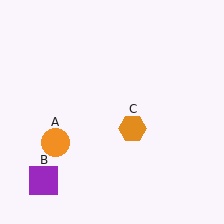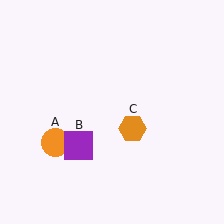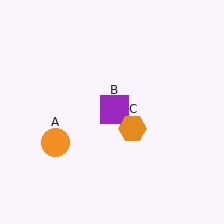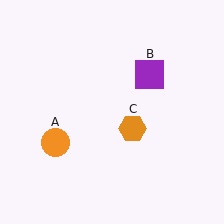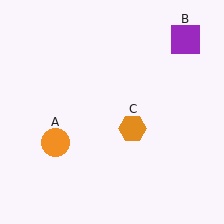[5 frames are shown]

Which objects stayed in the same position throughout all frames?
Orange circle (object A) and orange hexagon (object C) remained stationary.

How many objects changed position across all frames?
1 object changed position: purple square (object B).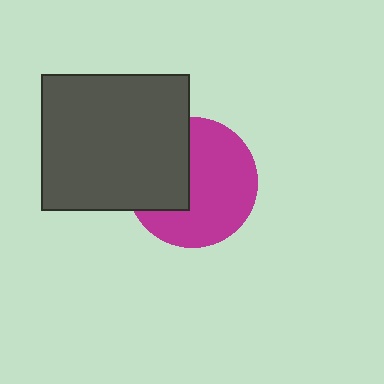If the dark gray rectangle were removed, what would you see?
You would see the complete magenta circle.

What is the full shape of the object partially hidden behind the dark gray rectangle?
The partially hidden object is a magenta circle.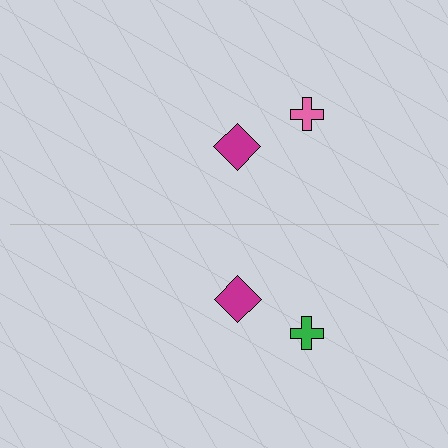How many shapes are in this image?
There are 4 shapes in this image.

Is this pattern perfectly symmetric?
No, the pattern is not perfectly symmetric. The green cross on the bottom side breaks the symmetry — its mirror counterpart is pink.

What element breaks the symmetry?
The green cross on the bottom side breaks the symmetry — its mirror counterpart is pink.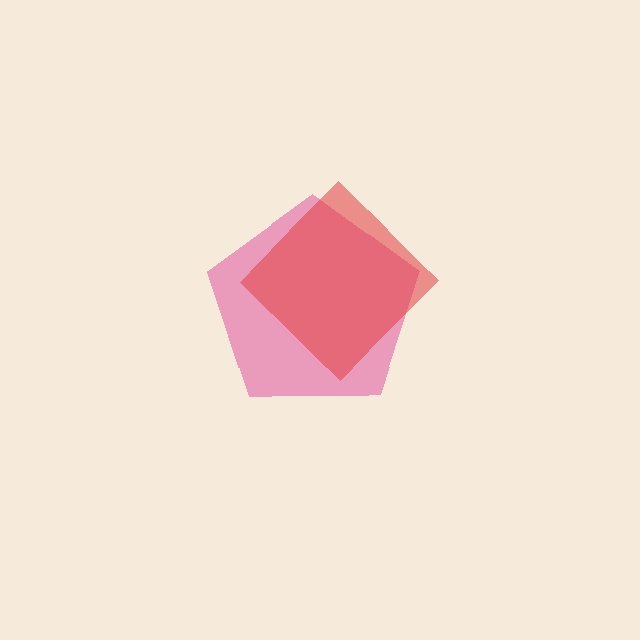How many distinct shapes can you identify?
There are 2 distinct shapes: a pink pentagon, a red diamond.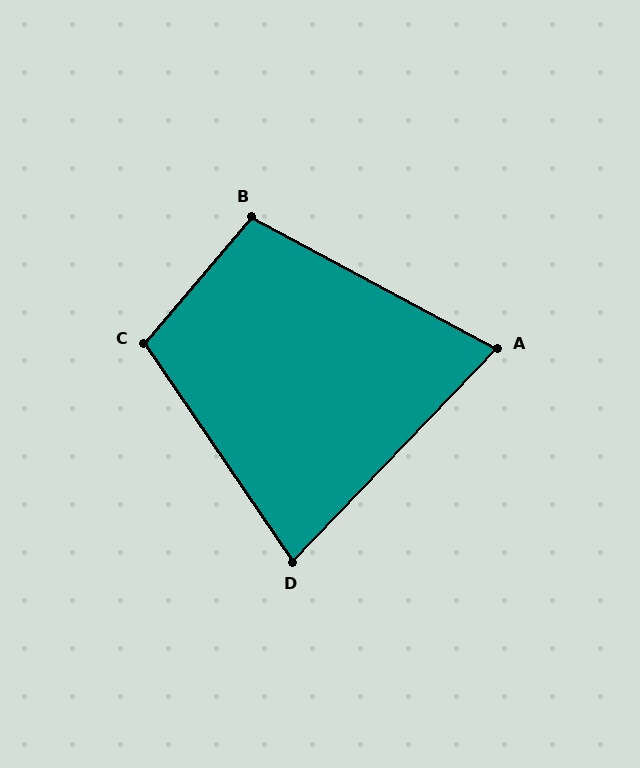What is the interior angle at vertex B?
Approximately 102 degrees (obtuse).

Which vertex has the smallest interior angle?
A, at approximately 74 degrees.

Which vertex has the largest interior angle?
C, at approximately 106 degrees.